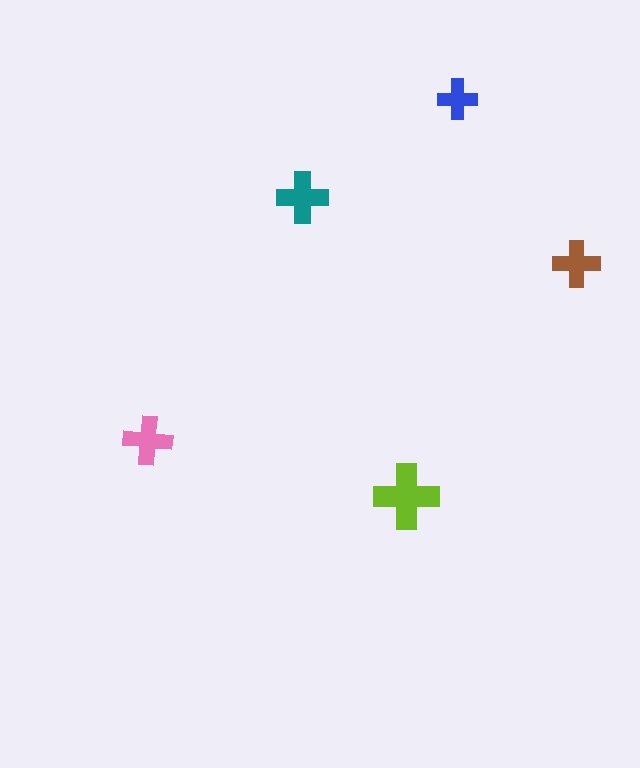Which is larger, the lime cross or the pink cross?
The lime one.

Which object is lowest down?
The lime cross is bottommost.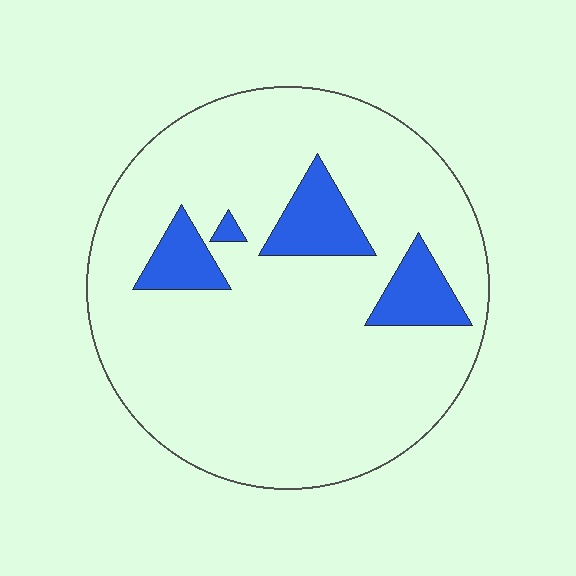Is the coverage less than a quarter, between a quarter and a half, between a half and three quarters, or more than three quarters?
Less than a quarter.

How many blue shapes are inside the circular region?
4.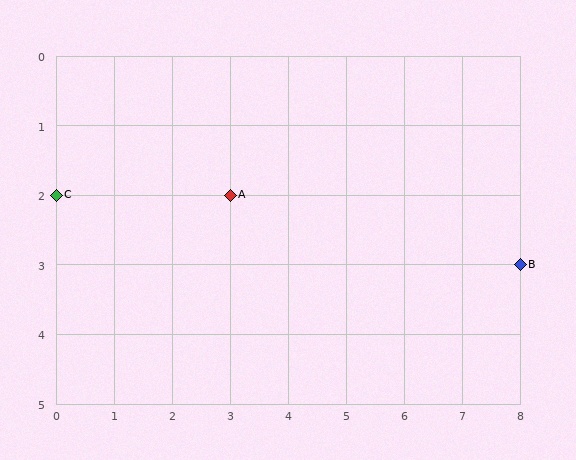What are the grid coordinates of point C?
Point C is at grid coordinates (0, 2).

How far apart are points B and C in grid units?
Points B and C are 8 columns and 1 row apart (about 8.1 grid units diagonally).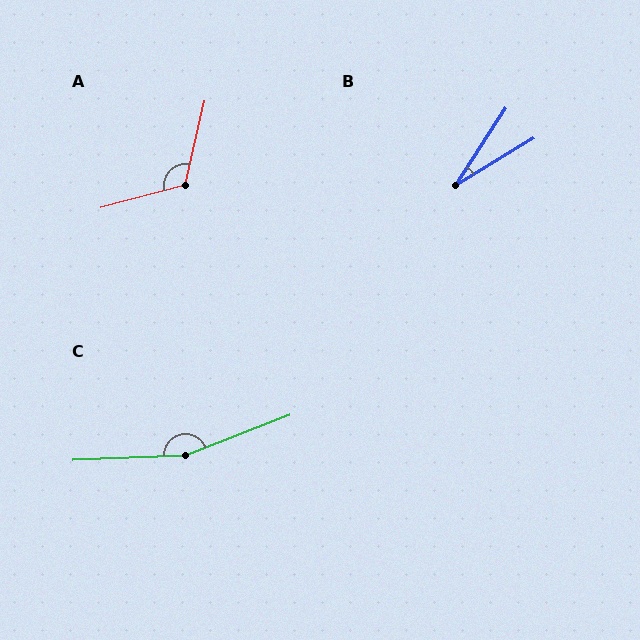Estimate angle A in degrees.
Approximately 118 degrees.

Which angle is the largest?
C, at approximately 161 degrees.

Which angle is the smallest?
B, at approximately 26 degrees.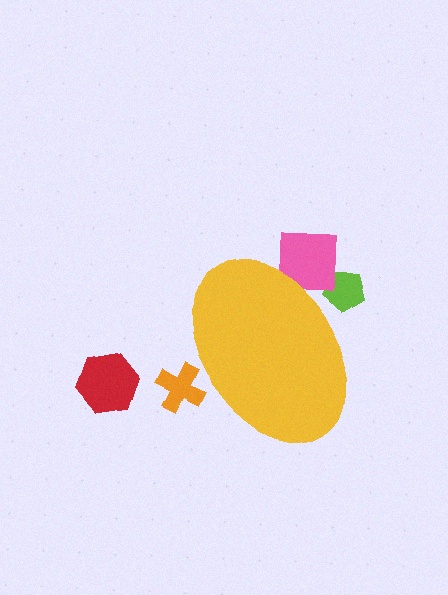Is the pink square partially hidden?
Yes, the pink square is partially hidden behind the yellow ellipse.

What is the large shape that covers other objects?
A yellow ellipse.